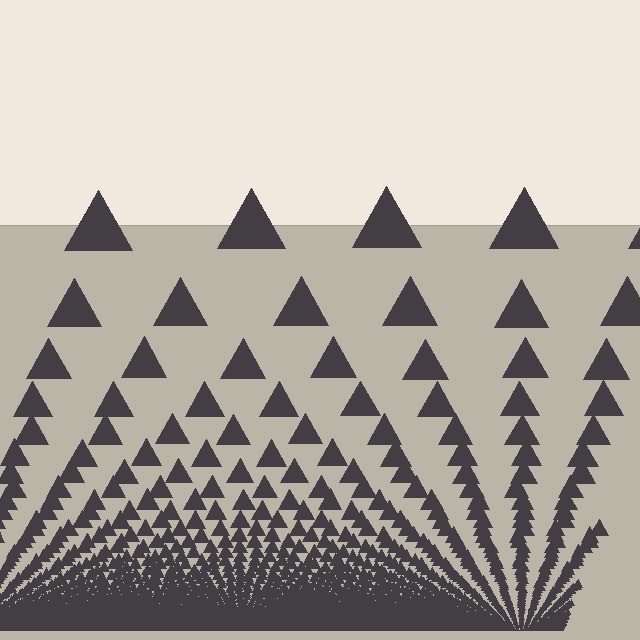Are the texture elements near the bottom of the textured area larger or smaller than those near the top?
Smaller. The gradient is inverted — elements near the bottom are smaller and denser.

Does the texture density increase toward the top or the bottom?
Density increases toward the bottom.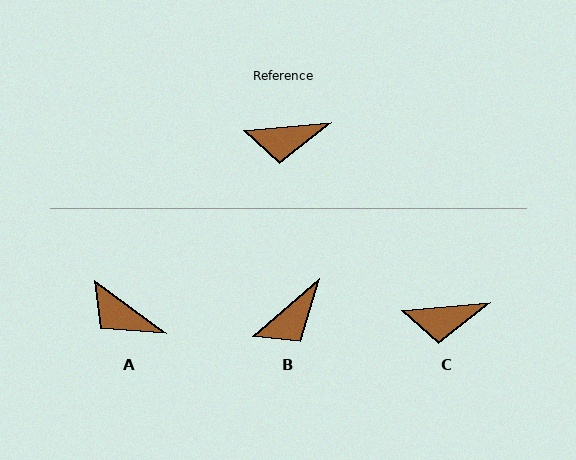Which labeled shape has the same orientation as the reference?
C.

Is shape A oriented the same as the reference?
No, it is off by about 42 degrees.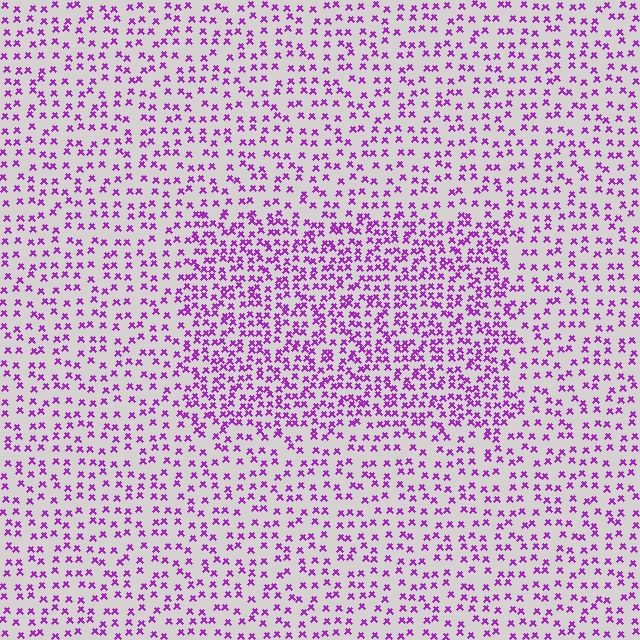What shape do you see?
I see a rectangle.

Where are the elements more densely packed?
The elements are more densely packed inside the rectangle boundary.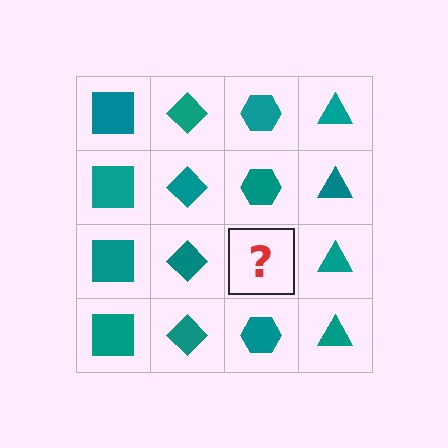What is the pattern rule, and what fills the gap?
The rule is that each column has a consistent shape. The gap should be filled with a teal hexagon.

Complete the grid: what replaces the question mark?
The question mark should be replaced with a teal hexagon.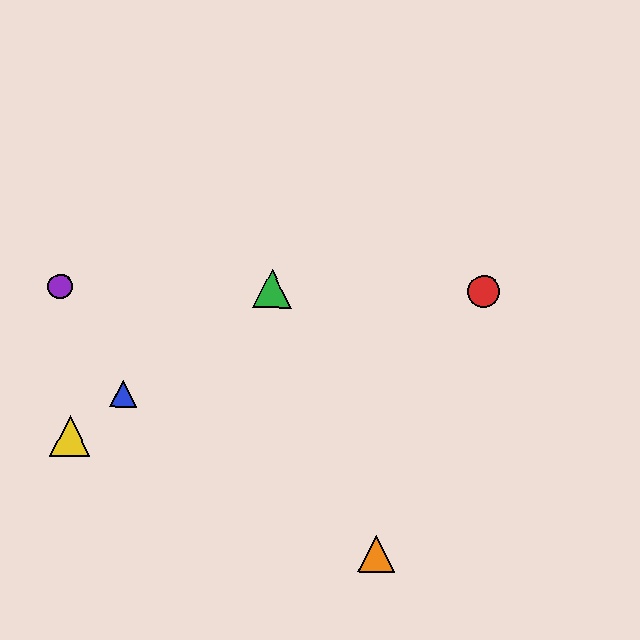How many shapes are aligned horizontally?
3 shapes (the red circle, the green triangle, the purple circle) are aligned horizontally.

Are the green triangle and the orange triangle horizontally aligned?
No, the green triangle is at y≈289 and the orange triangle is at y≈553.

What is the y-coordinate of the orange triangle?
The orange triangle is at y≈553.